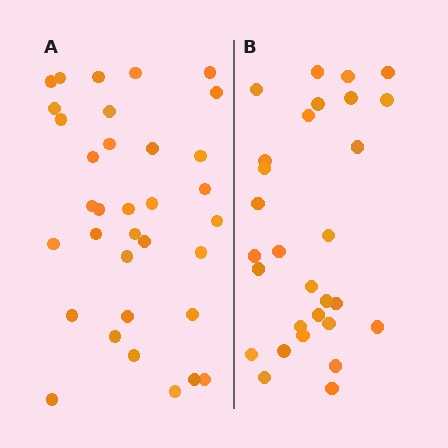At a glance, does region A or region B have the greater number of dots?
Region A (the left region) has more dots.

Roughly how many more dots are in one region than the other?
Region A has about 5 more dots than region B.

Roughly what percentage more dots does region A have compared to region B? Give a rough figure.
About 15% more.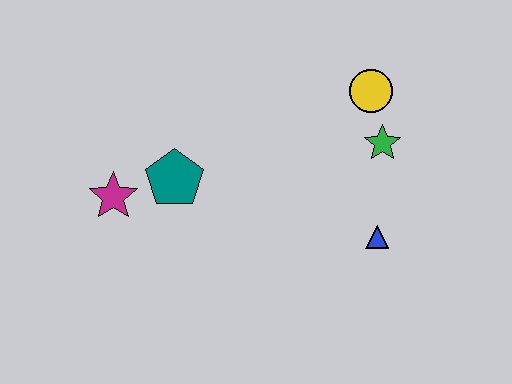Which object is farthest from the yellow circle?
The magenta star is farthest from the yellow circle.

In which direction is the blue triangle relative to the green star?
The blue triangle is below the green star.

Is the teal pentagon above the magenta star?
Yes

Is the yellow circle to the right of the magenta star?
Yes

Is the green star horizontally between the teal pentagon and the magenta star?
No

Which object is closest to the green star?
The yellow circle is closest to the green star.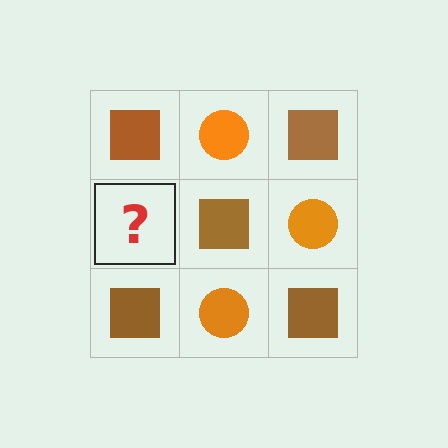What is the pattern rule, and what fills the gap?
The rule is that it alternates brown square and orange circle in a checkerboard pattern. The gap should be filled with an orange circle.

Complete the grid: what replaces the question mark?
The question mark should be replaced with an orange circle.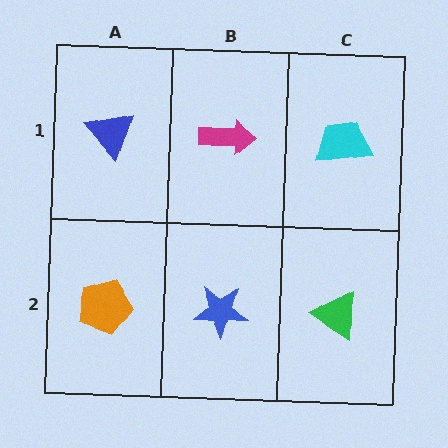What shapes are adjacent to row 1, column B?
A blue star (row 2, column B), a blue triangle (row 1, column A), a cyan trapezoid (row 1, column C).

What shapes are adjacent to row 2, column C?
A cyan trapezoid (row 1, column C), a blue star (row 2, column B).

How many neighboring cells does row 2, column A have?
2.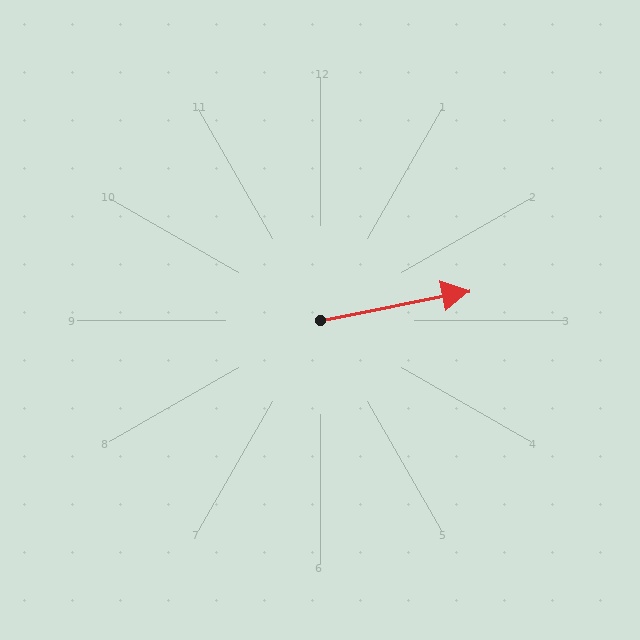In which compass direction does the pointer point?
East.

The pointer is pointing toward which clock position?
Roughly 3 o'clock.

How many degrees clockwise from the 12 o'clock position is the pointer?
Approximately 79 degrees.